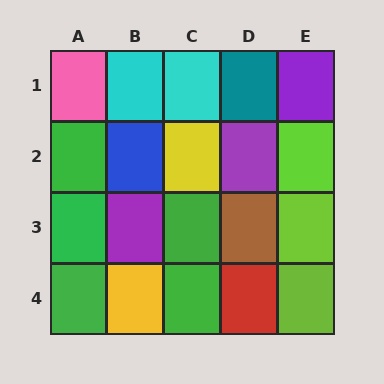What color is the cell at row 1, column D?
Teal.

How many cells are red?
1 cell is red.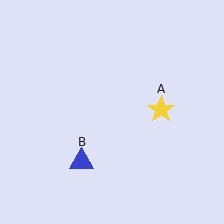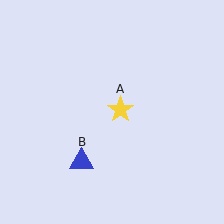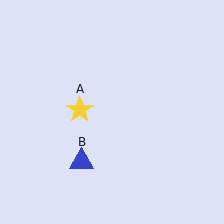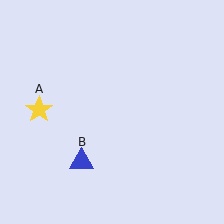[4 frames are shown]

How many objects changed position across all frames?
1 object changed position: yellow star (object A).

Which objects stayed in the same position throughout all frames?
Blue triangle (object B) remained stationary.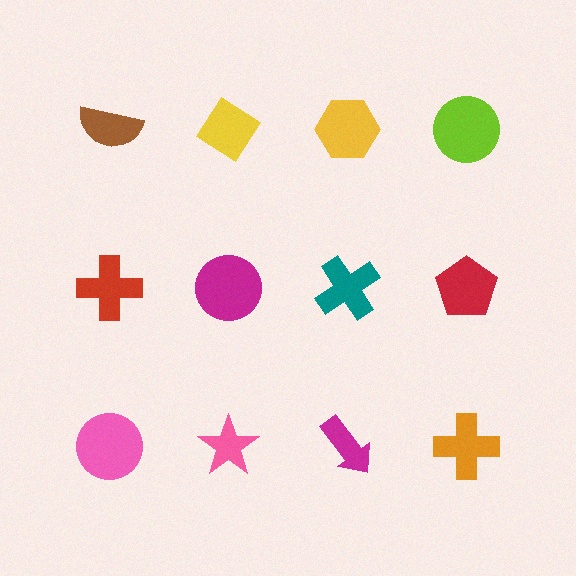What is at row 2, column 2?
A magenta circle.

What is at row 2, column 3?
A teal cross.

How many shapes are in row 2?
4 shapes.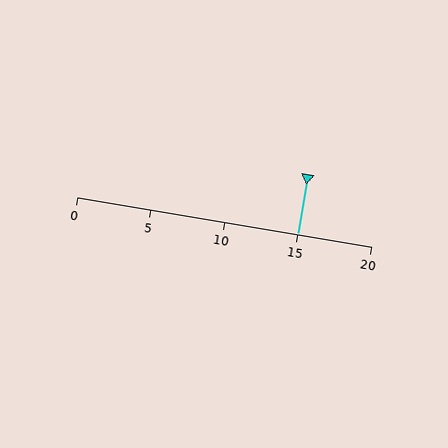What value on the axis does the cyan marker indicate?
The marker indicates approximately 15.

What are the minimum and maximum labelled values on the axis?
The axis runs from 0 to 20.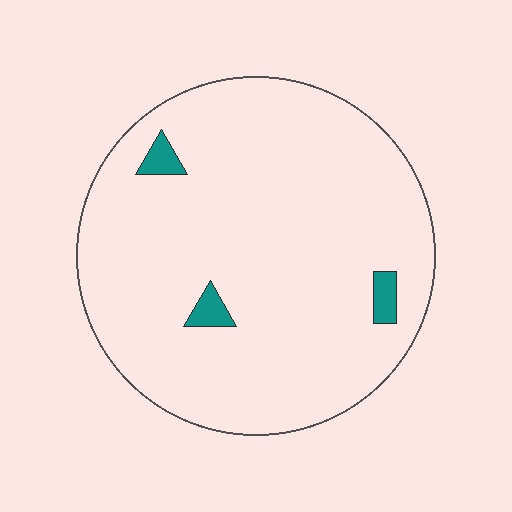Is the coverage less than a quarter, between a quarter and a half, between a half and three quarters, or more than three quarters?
Less than a quarter.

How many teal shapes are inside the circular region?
3.